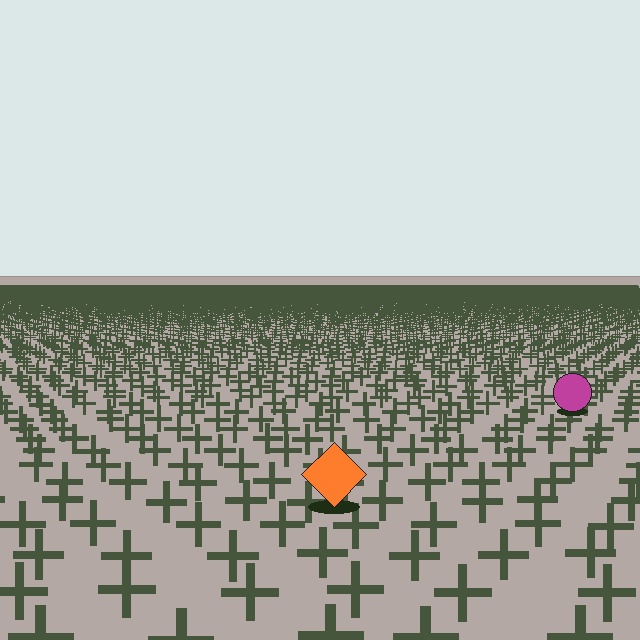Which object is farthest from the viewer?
The magenta circle is farthest from the viewer. It appears smaller and the ground texture around it is denser.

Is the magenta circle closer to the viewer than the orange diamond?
No. The orange diamond is closer — you can tell from the texture gradient: the ground texture is coarser near it.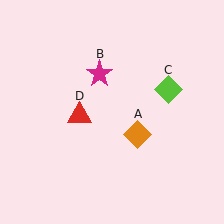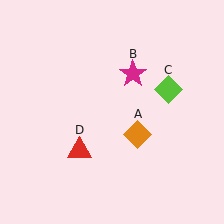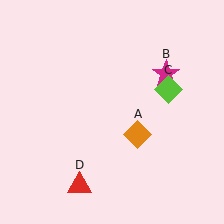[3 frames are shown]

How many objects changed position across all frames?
2 objects changed position: magenta star (object B), red triangle (object D).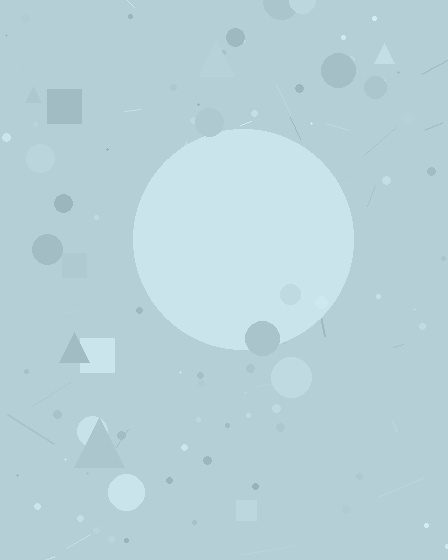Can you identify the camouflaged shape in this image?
The camouflaged shape is a circle.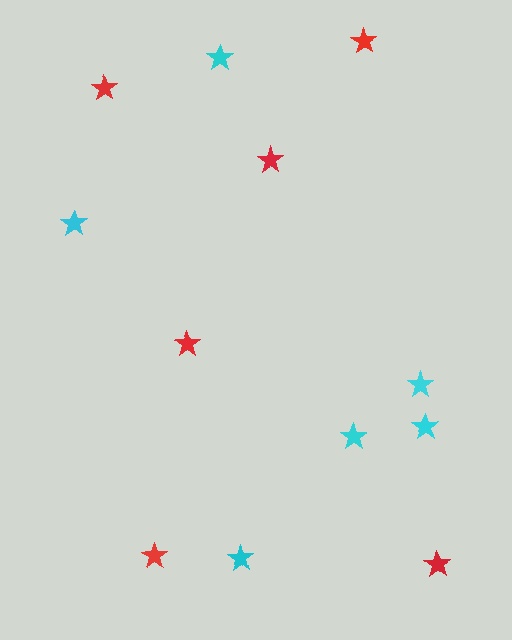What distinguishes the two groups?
There are 2 groups: one group of red stars (6) and one group of cyan stars (6).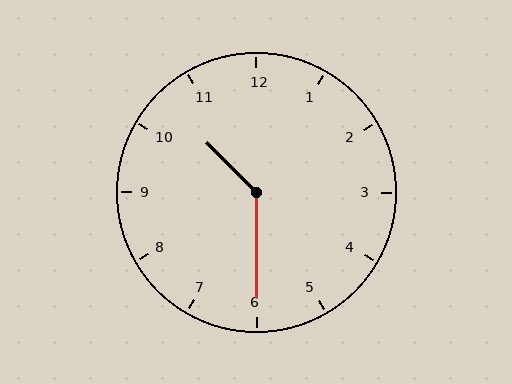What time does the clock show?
10:30.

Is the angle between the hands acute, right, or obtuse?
It is obtuse.